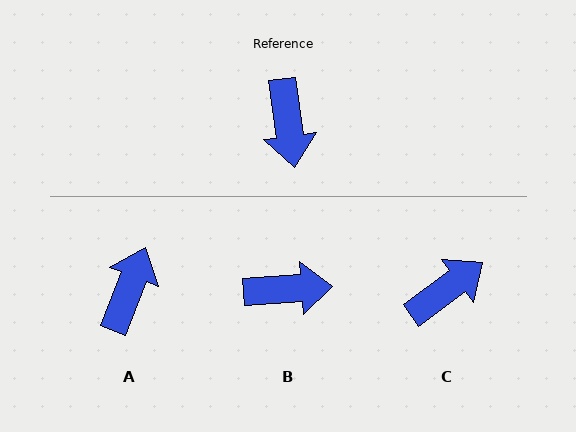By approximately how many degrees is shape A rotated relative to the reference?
Approximately 151 degrees counter-clockwise.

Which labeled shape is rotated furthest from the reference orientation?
A, about 151 degrees away.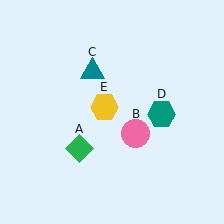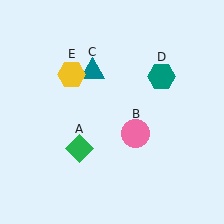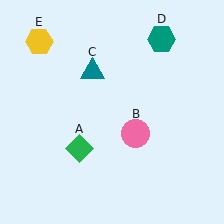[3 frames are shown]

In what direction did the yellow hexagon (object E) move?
The yellow hexagon (object E) moved up and to the left.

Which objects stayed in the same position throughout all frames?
Green diamond (object A) and pink circle (object B) and teal triangle (object C) remained stationary.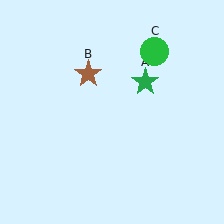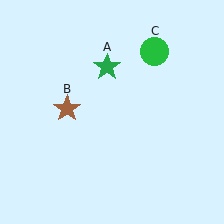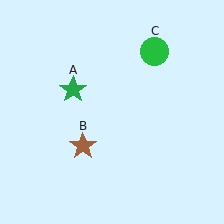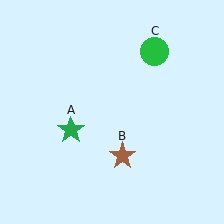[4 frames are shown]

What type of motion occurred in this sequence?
The green star (object A), brown star (object B) rotated counterclockwise around the center of the scene.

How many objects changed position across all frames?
2 objects changed position: green star (object A), brown star (object B).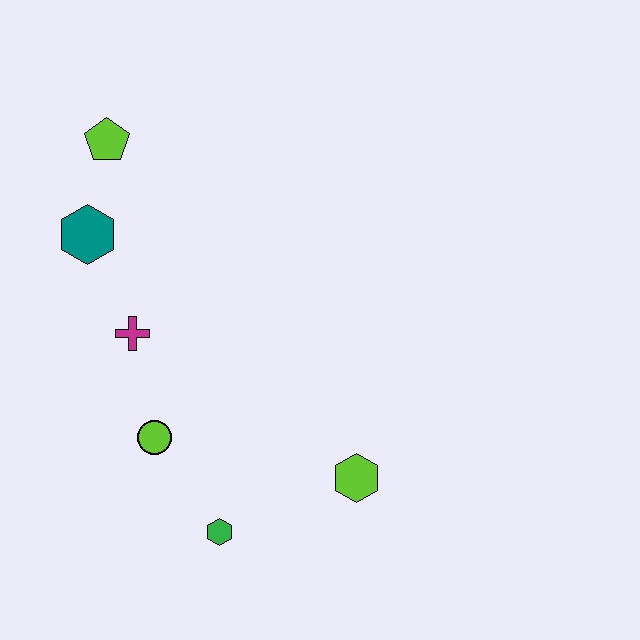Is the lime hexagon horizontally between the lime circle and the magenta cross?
No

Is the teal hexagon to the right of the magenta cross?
No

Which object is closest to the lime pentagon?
The teal hexagon is closest to the lime pentagon.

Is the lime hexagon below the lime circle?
Yes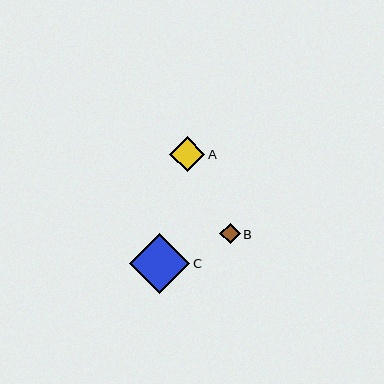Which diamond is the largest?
Diamond C is the largest with a size of approximately 60 pixels.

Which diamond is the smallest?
Diamond B is the smallest with a size of approximately 21 pixels.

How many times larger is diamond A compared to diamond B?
Diamond A is approximately 1.7 times the size of diamond B.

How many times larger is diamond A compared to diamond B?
Diamond A is approximately 1.7 times the size of diamond B.